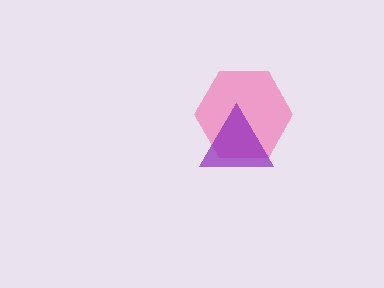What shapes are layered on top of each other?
The layered shapes are: a pink hexagon, a purple triangle.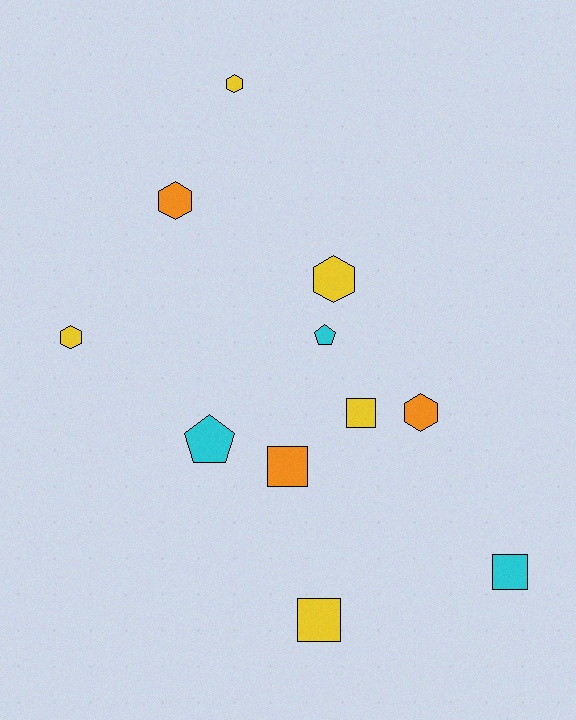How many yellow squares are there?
There are 2 yellow squares.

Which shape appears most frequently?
Hexagon, with 5 objects.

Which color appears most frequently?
Yellow, with 5 objects.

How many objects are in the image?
There are 11 objects.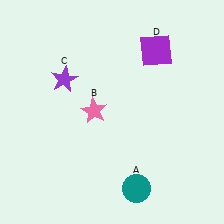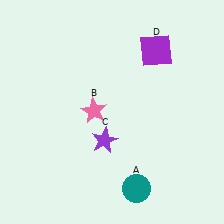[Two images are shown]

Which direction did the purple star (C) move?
The purple star (C) moved down.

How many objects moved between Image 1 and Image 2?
1 object moved between the two images.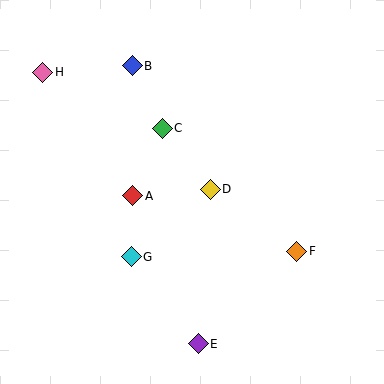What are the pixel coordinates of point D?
Point D is at (210, 189).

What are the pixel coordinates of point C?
Point C is at (162, 128).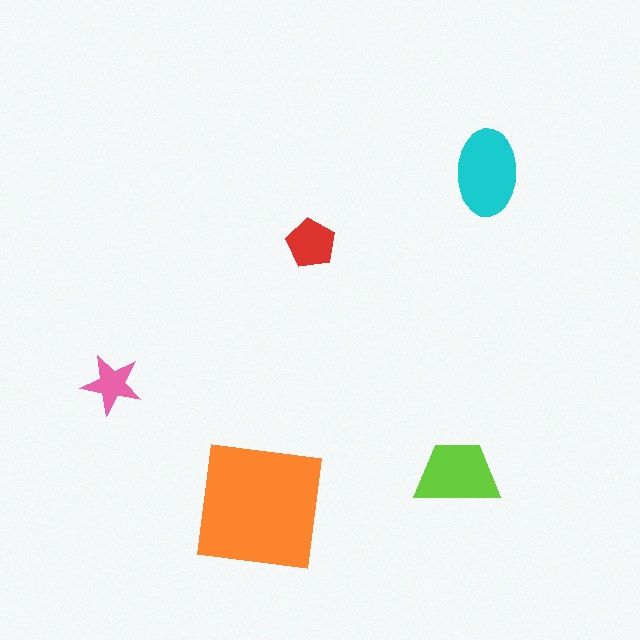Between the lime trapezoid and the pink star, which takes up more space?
The lime trapezoid.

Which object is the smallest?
The pink star.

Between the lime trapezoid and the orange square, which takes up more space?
The orange square.